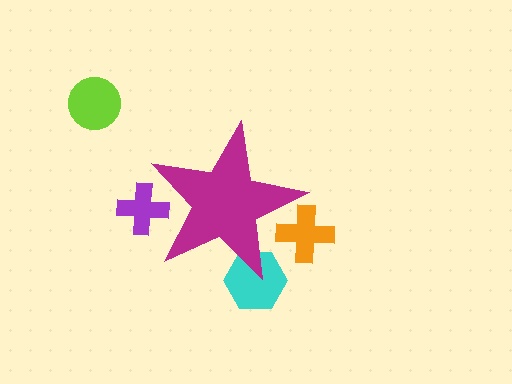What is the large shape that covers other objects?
A magenta star.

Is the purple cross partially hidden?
Yes, the purple cross is partially hidden behind the magenta star.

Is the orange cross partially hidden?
Yes, the orange cross is partially hidden behind the magenta star.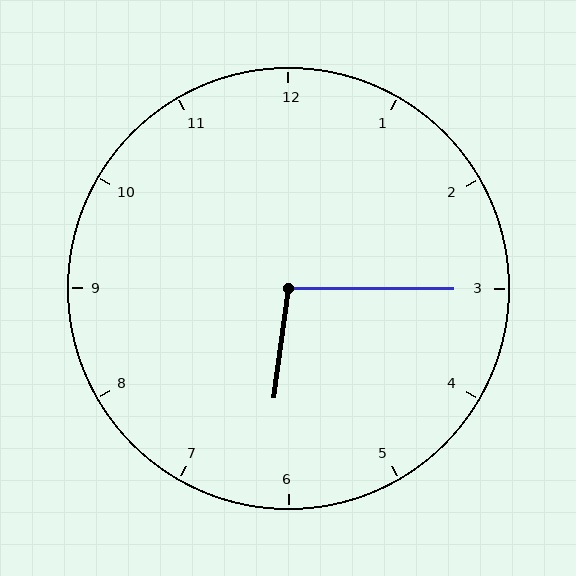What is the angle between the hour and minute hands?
Approximately 98 degrees.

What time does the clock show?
6:15.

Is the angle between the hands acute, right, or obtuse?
It is obtuse.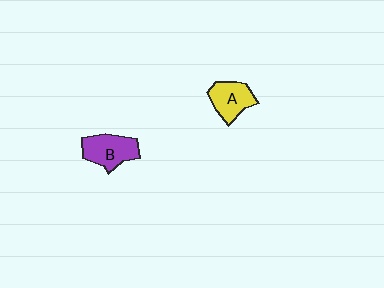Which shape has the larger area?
Shape B (purple).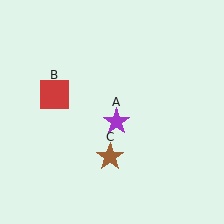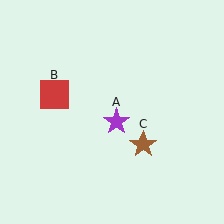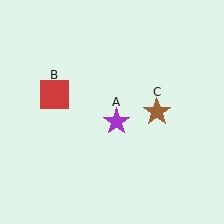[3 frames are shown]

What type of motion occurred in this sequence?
The brown star (object C) rotated counterclockwise around the center of the scene.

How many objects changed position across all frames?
1 object changed position: brown star (object C).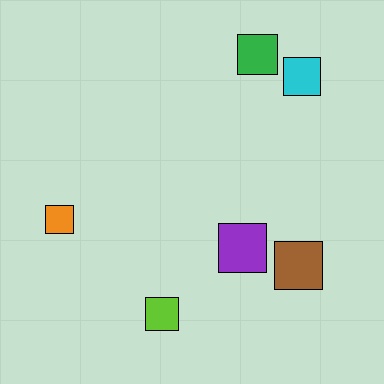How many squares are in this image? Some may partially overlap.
There are 6 squares.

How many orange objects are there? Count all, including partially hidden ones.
There is 1 orange object.